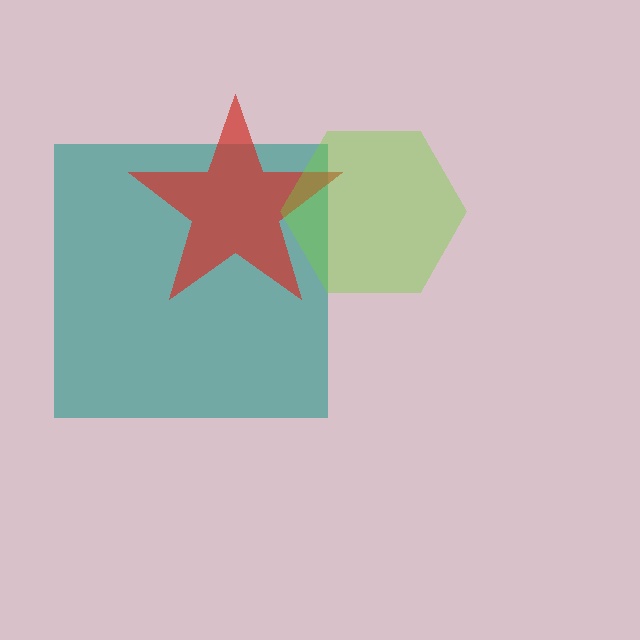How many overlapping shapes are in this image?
There are 3 overlapping shapes in the image.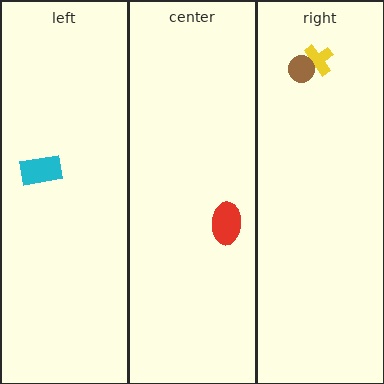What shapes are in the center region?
The red ellipse.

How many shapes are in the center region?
1.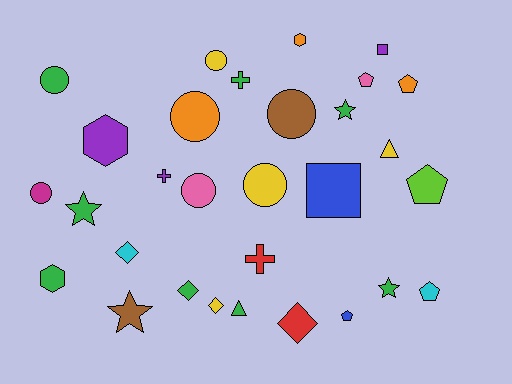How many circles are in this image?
There are 7 circles.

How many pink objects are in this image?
There are 2 pink objects.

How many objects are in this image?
There are 30 objects.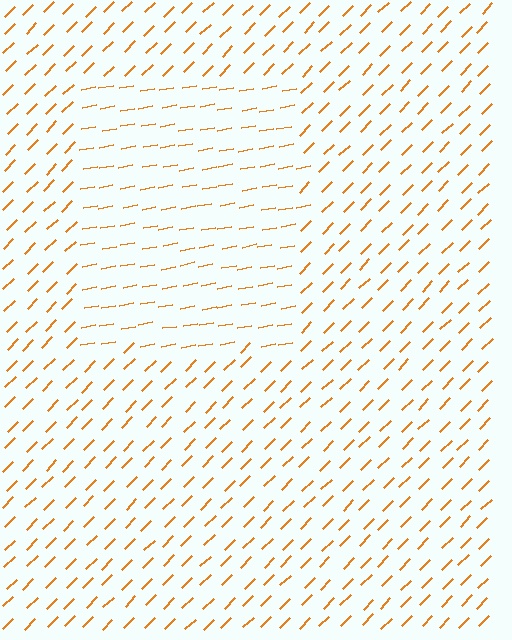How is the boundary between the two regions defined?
The boundary is defined purely by a change in line orientation (approximately 35 degrees difference). All lines are the same color and thickness.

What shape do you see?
I see a rectangle.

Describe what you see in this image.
The image is filled with small orange line segments. A rectangle region in the image has lines oriented differently from the surrounding lines, creating a visible texture boundary.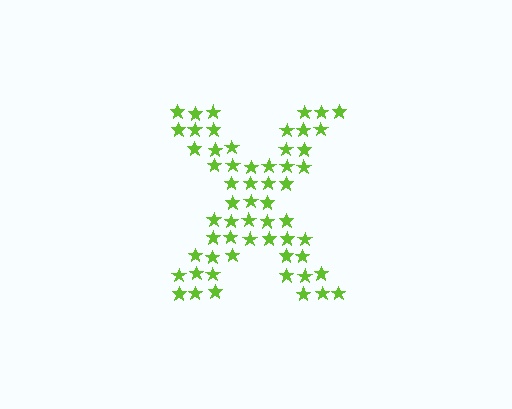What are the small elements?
The small elements are stars.